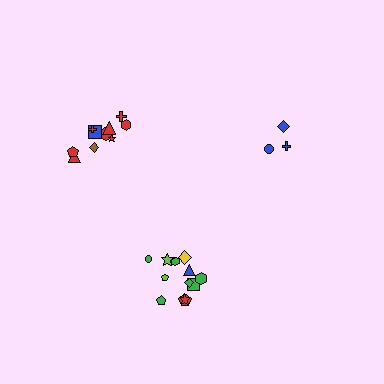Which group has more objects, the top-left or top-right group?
The top-left group.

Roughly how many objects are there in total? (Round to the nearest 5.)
Roughly 25 objects in total.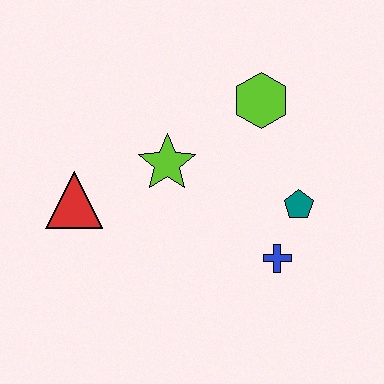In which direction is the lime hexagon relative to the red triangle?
The lime hexagon is to the right of the red triangle.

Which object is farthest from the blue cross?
The red triangle is farthest from the blue cross.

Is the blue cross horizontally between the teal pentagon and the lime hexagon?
Yes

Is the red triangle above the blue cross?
Yes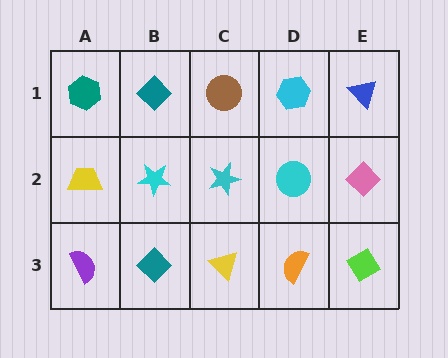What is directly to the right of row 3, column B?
A yellow triangle.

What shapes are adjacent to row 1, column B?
A cyan star (row 2, column B), a teal hexagon (row 1, column A), a brown circle (row 1, column C).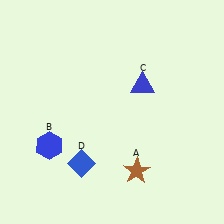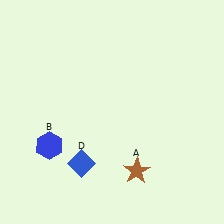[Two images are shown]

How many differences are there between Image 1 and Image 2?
There is 1 difference between the two images.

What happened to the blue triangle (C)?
The blue triangle (C) was removed in Image 2. It was in the top-right area of Image 1.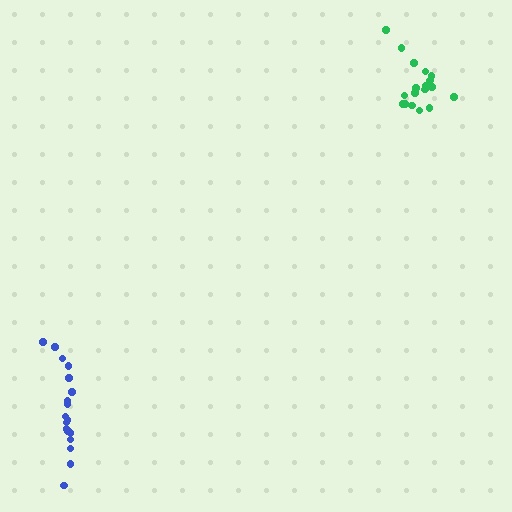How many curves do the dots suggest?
There are 2 distinct paths.